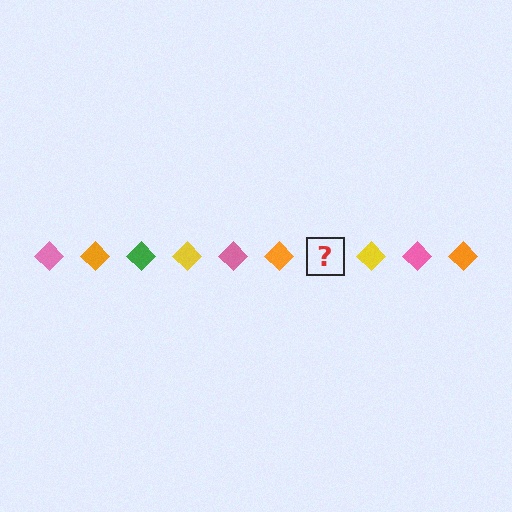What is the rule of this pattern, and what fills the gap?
The rule is that the pattern cycles through pink, orange, green, yellow diamonds. The gap should be filled with a green diamond.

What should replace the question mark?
The question mark should be replaced with a green diamond.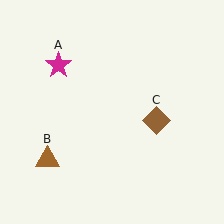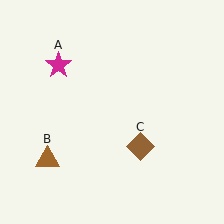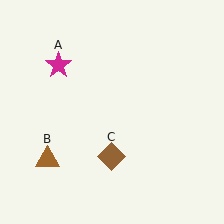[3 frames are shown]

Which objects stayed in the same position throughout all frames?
Magenta star (object A) and brown triangle (object B) remained stationary.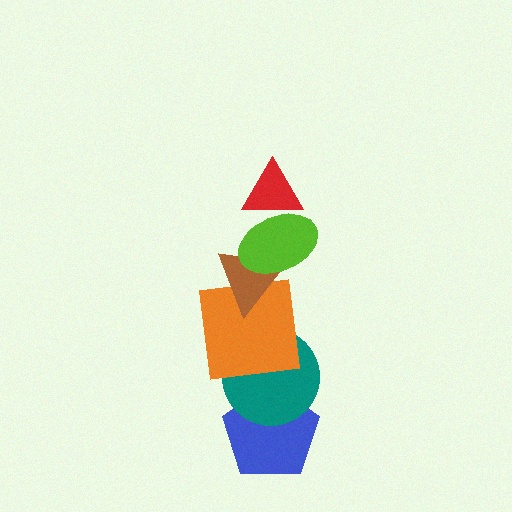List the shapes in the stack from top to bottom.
From top to bottom: the red triangle, the lime ellipse, the brown triangle, the orange square, the teal circle, the blue pentagon.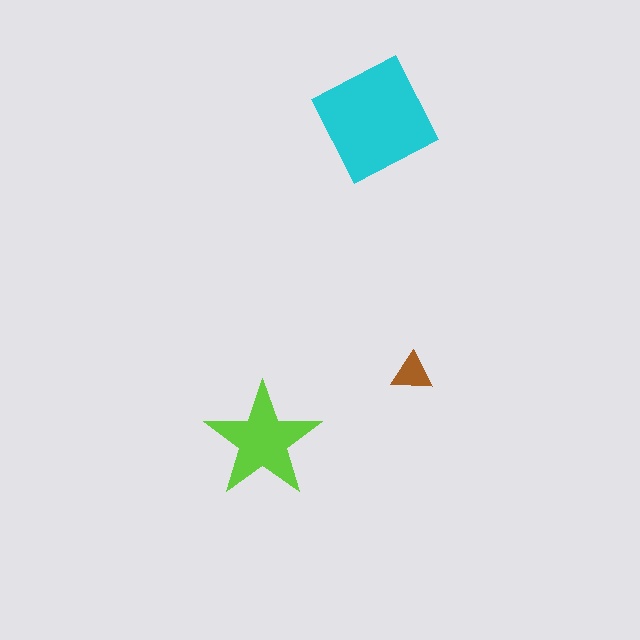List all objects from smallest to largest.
The brown triangle, the lime star, the cyan square.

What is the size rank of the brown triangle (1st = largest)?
3rd.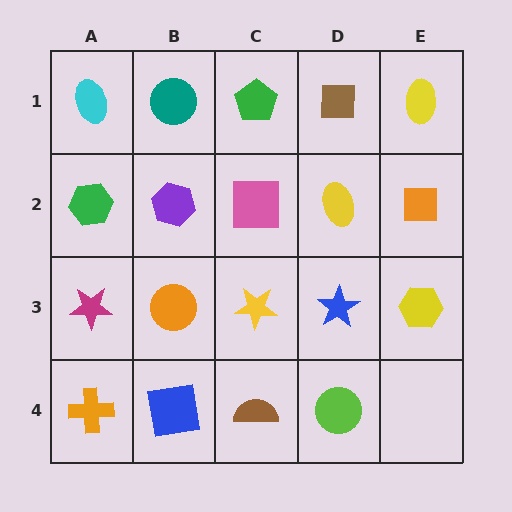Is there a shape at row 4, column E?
No, that cell is empty.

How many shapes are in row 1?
5 shapes.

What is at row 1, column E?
A yellow ellipse.